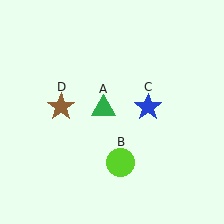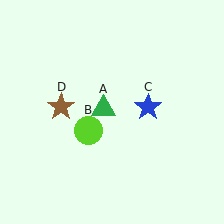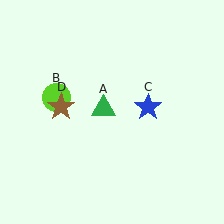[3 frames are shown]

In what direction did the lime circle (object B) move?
The lime circle (object B) moved up and to the left.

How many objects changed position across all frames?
1 object changed position: lime circle (object B).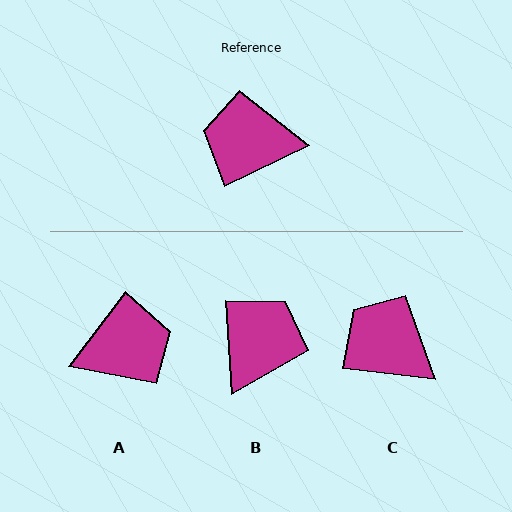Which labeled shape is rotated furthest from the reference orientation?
A, about 153 degrees away.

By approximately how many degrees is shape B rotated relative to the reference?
Approximately 112 degrees clockwise.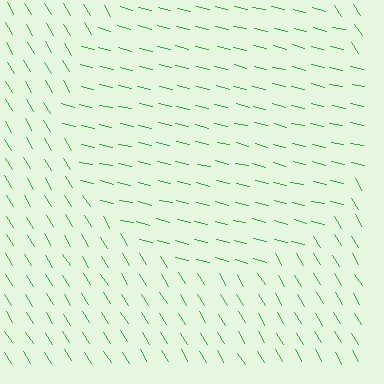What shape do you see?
I see a circle.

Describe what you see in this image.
The image is filled with small green line segments. A circle region in the image has lines oriented differently from the surrounding lines, creating a visible texture boundary.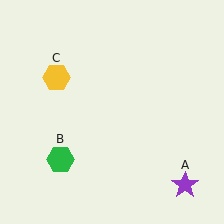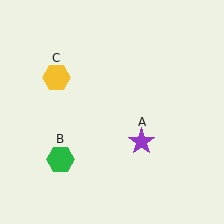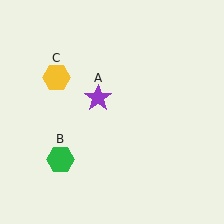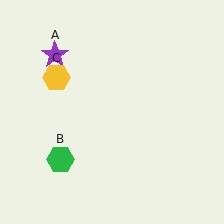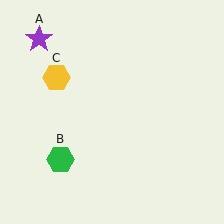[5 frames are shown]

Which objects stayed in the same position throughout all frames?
Green hexagon (object B) and yellow hexagon (object C) remained stationary.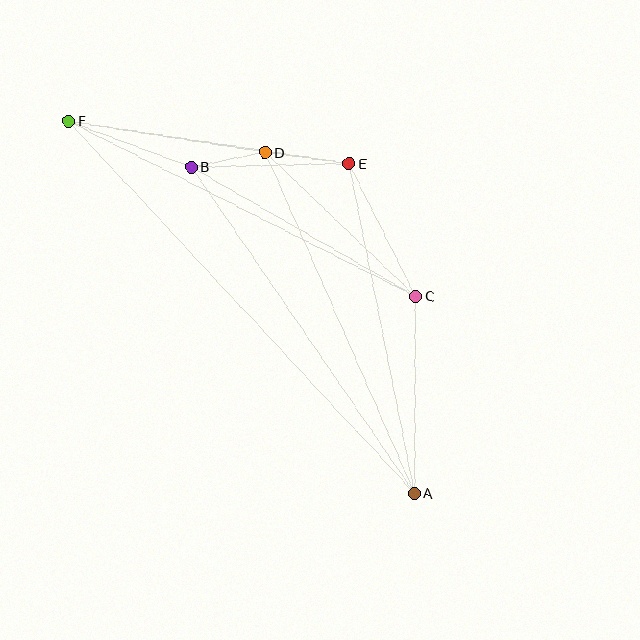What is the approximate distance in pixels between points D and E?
The distance between D and E is approximately 85 pixels.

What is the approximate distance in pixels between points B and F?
The distance between B and F is approximately 131 pixels.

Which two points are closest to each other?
Points B and D are closest to each other.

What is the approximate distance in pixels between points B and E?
The distance between B and E is approximately 158 pixels.